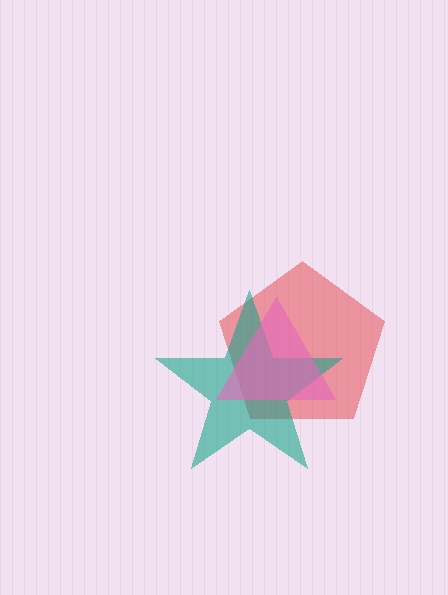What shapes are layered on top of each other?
The layered shapes are: a red pentagon, a teal star, a pink triangle.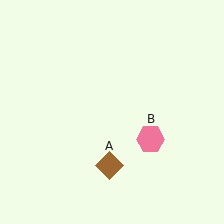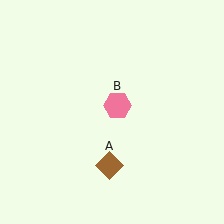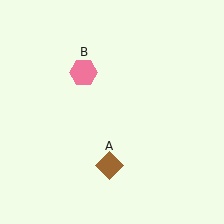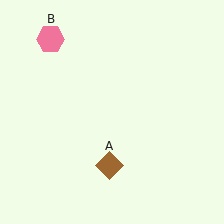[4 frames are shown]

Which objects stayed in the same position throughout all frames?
Brown diamond (object A) remained stationary.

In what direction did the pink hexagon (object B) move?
The pink hexagon (object B) moved up and to the left.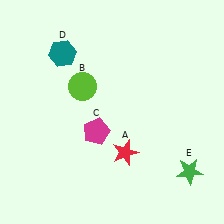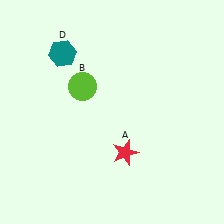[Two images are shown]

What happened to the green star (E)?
The green star (E) was removed in Image 2. It was in the bottom-right area of Image 1.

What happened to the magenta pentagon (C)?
The magenta pentagon (C) was removed in Image 2. It was in the bottom-left area of Image 1.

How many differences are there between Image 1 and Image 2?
There are 2 differences between the two images.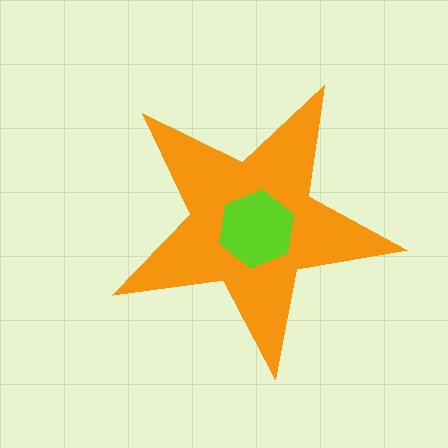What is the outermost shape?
The orange star.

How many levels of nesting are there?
2.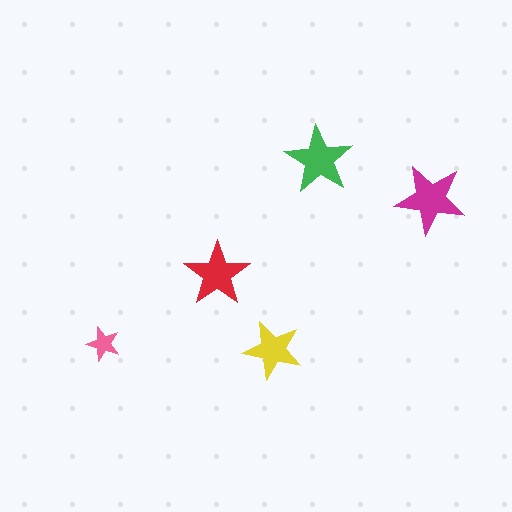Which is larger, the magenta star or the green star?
The magenta one.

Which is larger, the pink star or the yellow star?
The yellow one.